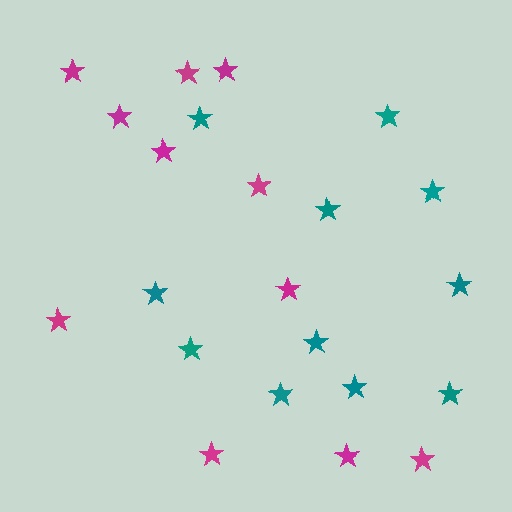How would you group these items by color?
There are 2 groups: one group of magenta stars (11) and one group of teal stars (11).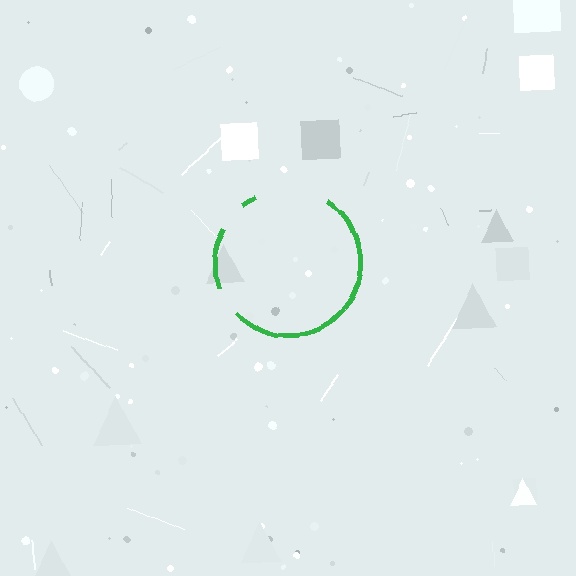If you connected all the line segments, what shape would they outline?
They would outline a circle.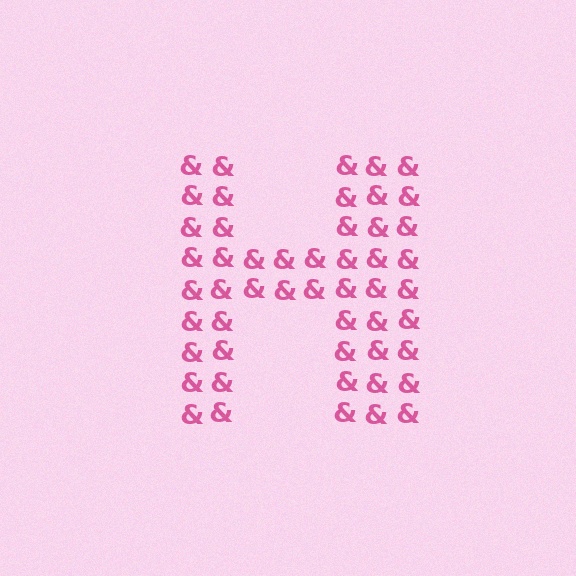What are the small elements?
The small elements are ampersands.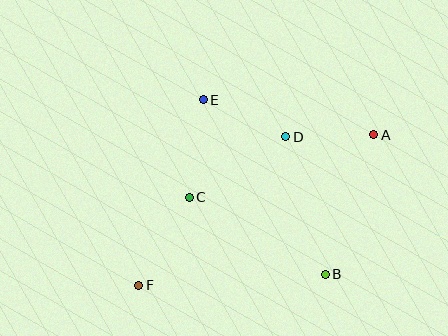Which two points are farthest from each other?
Points A and F are farthest from each other.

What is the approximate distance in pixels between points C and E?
The distance between C and E is approximately 98 pixels.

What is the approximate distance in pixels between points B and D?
The distance between B and D is approximately 143 pixels.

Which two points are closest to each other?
Points A and D are closest to each other.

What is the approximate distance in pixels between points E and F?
The distance between E and F is approximately 196 pixels.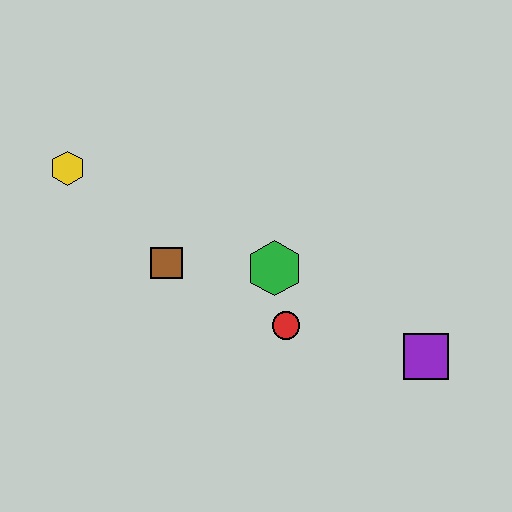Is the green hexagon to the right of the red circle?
No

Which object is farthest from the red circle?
The yellow hexagon is farthest from the red circle.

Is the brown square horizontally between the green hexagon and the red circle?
No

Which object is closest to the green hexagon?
The red circle is closest to the green hexagon.